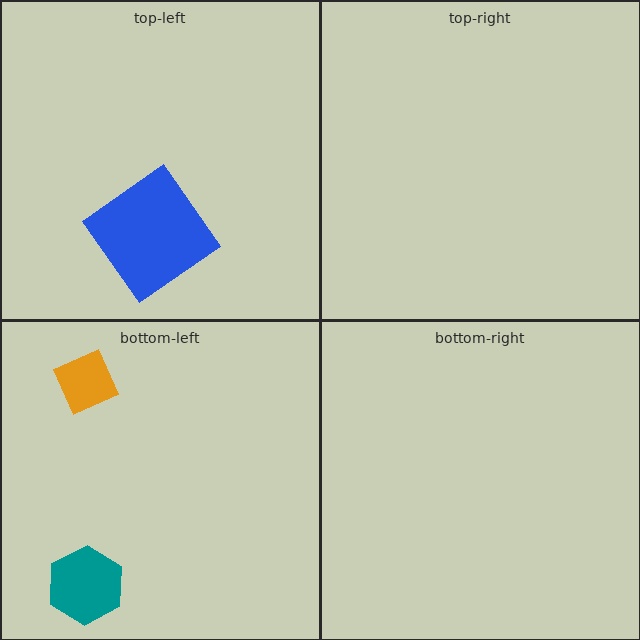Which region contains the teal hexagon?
The bottom-left region.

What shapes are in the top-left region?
The blue diamond.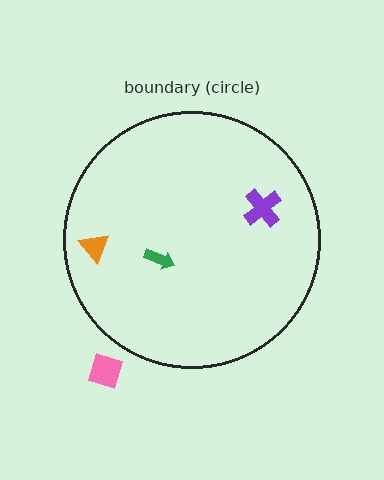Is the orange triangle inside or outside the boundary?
Inside.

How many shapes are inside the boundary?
3 inside, 1 outside.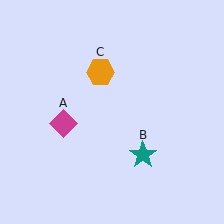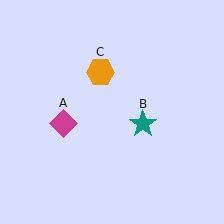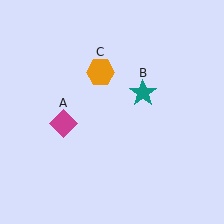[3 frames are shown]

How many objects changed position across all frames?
1 object changed position: teal star (object B).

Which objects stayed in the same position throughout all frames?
Magenta diamond (object A) and orange hexagon (object C) remained stationary.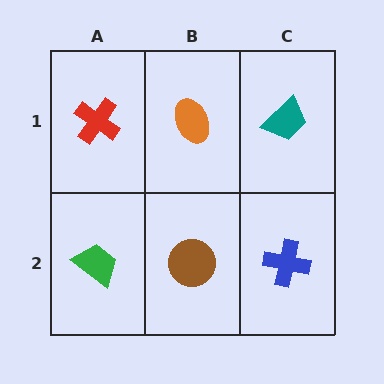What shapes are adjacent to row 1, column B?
A brown circle (row 2, column B), a red cross (row 1, column A), a teal trapezoid (row 1, column C).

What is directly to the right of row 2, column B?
A blue cross.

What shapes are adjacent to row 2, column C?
A teal trapezoid (row 1, column C), a brown circle (row 2, column B).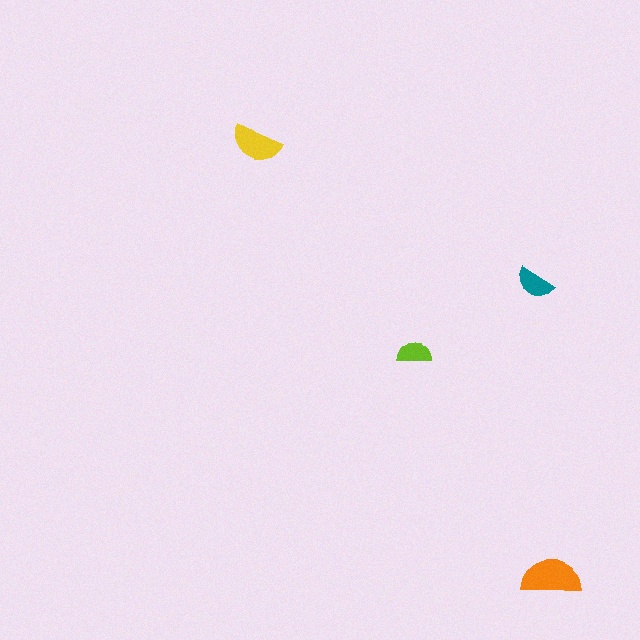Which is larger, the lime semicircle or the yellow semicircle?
The yellow one.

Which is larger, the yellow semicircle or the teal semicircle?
The yellow one.